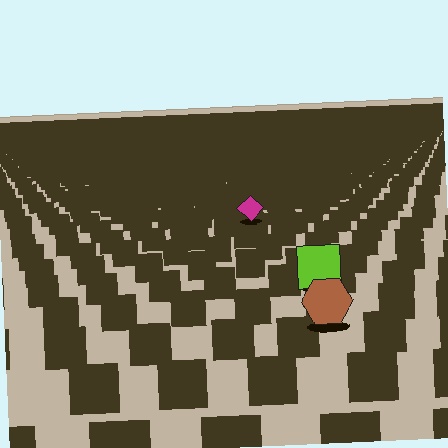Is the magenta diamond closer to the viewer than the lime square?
No. The lime square is closer — you can tell from the texture gradient: the ground texture is coarser near it.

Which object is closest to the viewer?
The brown hexagon is closest. The texture marks near it are larger and more spread out.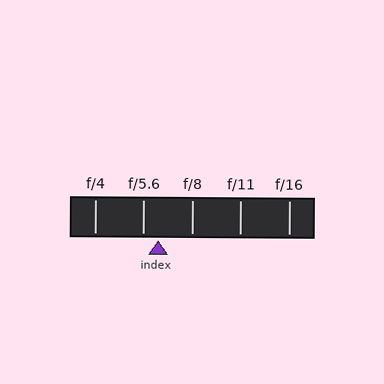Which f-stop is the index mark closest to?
The index mark is closest to f/5.6.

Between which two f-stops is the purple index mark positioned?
The index mark is between f/5.6 and f/8.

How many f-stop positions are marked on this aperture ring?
There are 5 f-stop positions marked.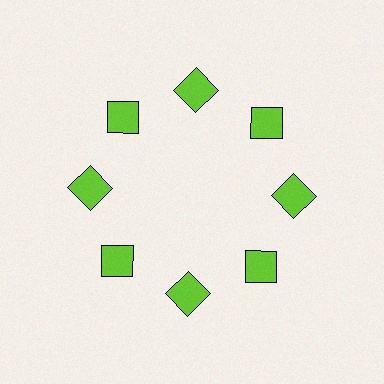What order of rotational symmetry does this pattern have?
This pattern has 8-fold rotational symmetry.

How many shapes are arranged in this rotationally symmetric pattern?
There are 8 shapes, arranged in 8 groups of 1.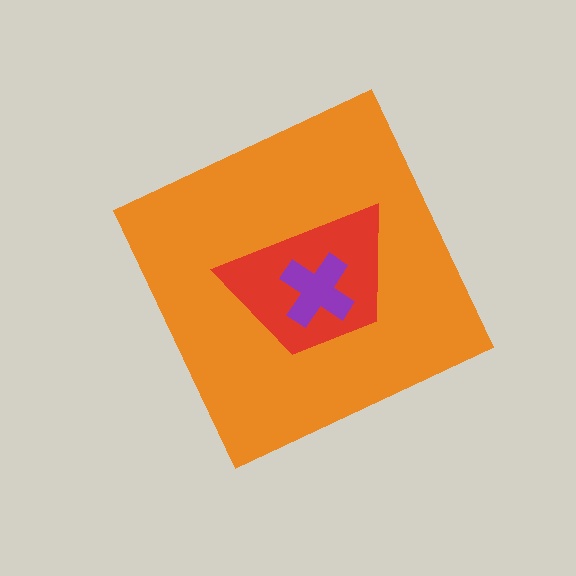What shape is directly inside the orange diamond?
The red trapezoid.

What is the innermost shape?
The purple cross.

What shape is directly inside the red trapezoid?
The purple cross.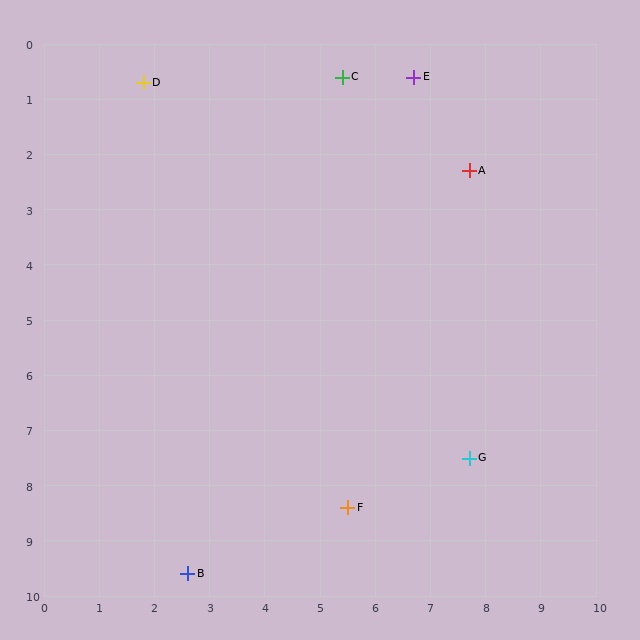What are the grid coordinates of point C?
Point C is at approximately (5.4, 0.6).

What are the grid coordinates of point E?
Point E is at approximately (6.7, 0.6).